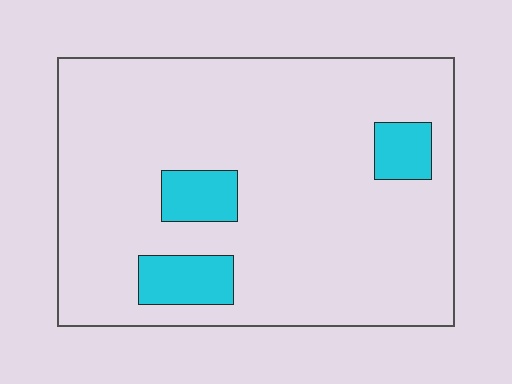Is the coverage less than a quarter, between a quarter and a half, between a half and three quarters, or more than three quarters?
Less than a quarter.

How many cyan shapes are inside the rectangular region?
3.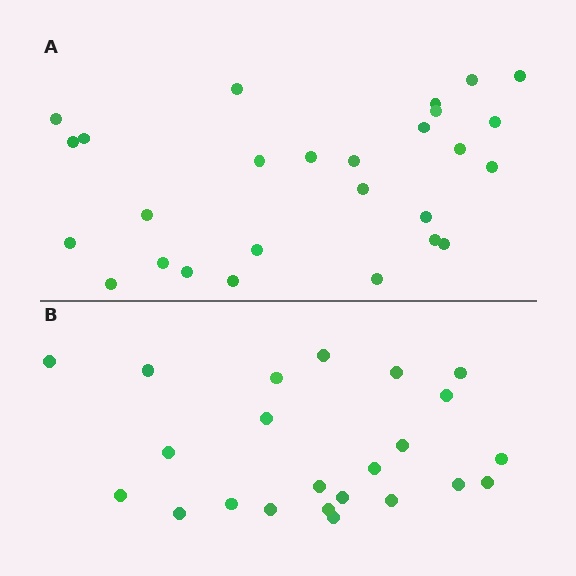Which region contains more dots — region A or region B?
Region A (the top region) has more dots.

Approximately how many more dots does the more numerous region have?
Region A has about 4 more dots than region B.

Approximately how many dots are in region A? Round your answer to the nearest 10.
About 30 dots. (The exact count is 27, which rounds to 30.)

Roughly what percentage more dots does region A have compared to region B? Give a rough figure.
About 15% more.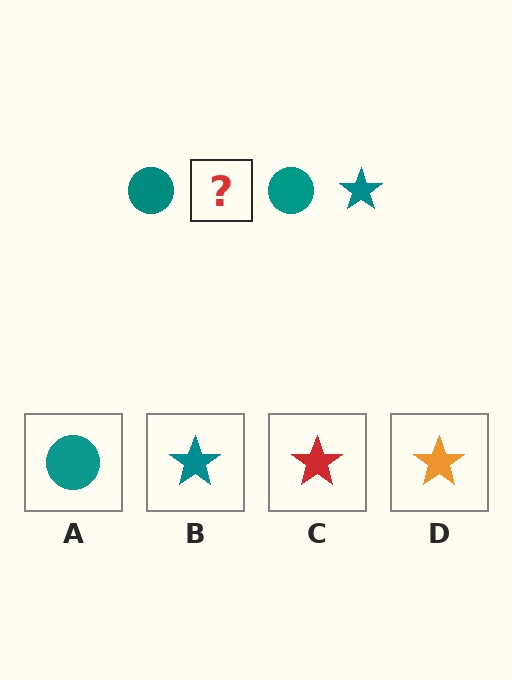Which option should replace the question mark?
Option B.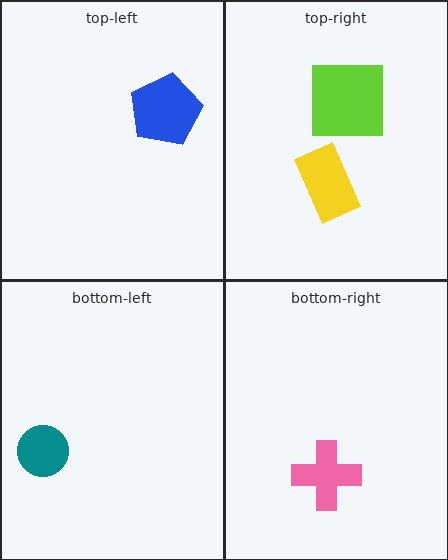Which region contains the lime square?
The top-right region.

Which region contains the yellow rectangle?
The top-right region.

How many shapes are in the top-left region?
1.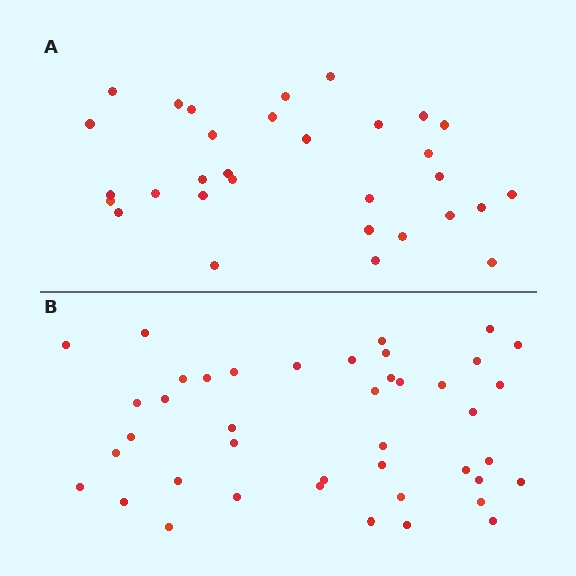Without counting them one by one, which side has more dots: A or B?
Region B (the bottom region) has more dots.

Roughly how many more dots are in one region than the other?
Region B has roughly 12 or so more dots than region A.